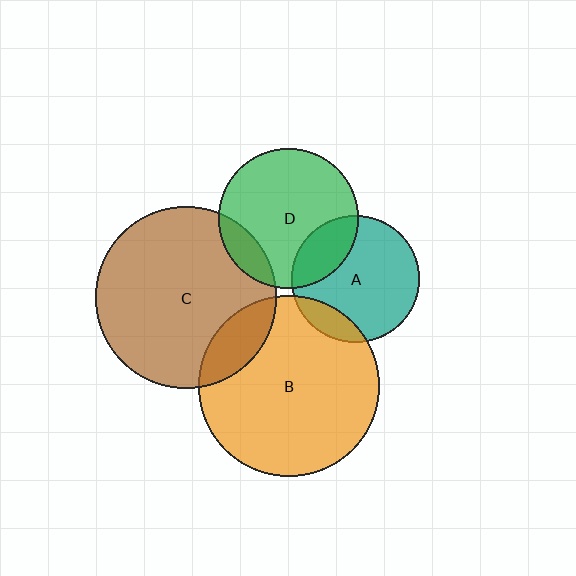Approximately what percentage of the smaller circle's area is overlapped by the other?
Approximately 15%.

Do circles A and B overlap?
Yes.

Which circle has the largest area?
Circle C (brown).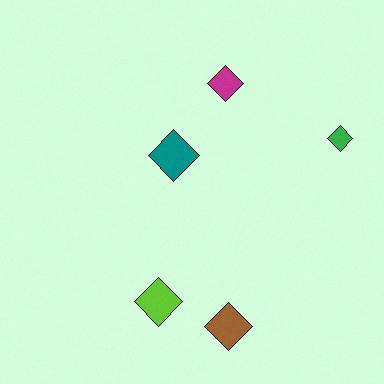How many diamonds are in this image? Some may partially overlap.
There are 5 diamonds.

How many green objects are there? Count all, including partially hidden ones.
There is 1 green object.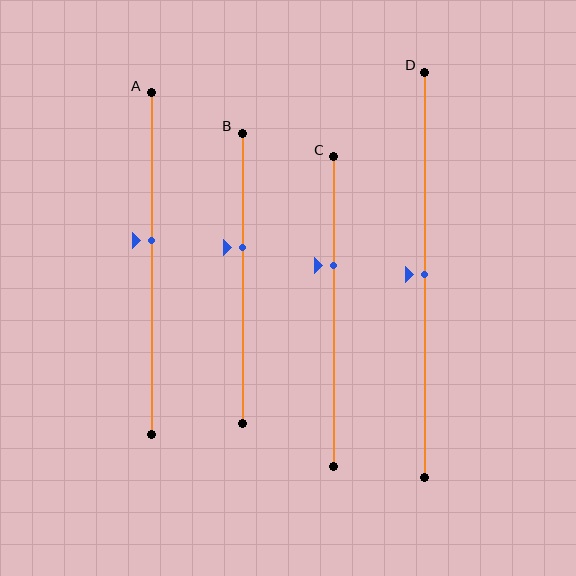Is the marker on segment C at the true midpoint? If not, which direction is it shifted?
No, the marker on segment C is shifted upward by about 15% of the segment length.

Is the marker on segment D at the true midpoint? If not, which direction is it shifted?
Yes, the marker on segment D is at the true midpoint.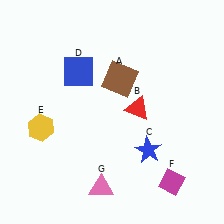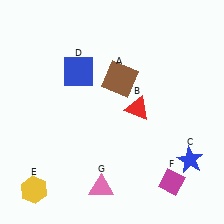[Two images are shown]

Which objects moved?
The objects that moved are: the blue star (C), the yellow hexagon (E).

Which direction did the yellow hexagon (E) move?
The yellow hexagon (E) moved down.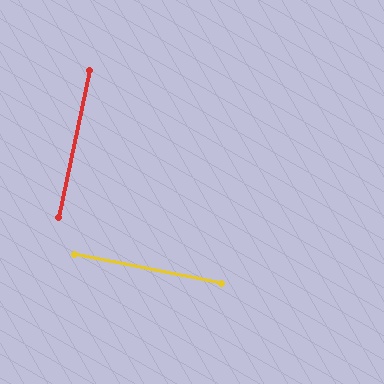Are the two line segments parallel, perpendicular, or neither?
Perpendicular — they meet at approximately 89°.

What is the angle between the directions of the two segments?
Approximately 89 degrees.